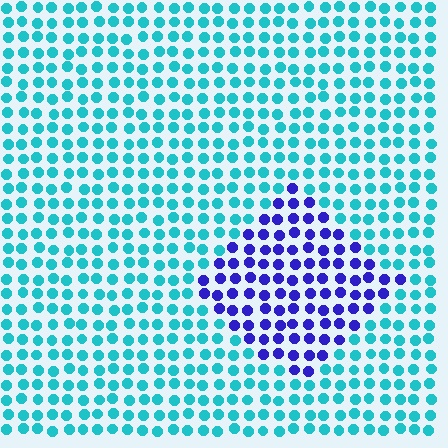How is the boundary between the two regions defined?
The boundary is defined purely by a slight shift in hue (about 64 degrees). Spacing, size, and orientation are identical on both sides.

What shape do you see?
I see a diamond.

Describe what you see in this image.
The image is filled with small cyan elements in a uniform arrangement. A diamond-shaped region is visible where the elements are tinted to a slightly different hue, forming a subtle color boundary.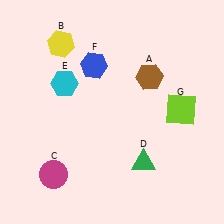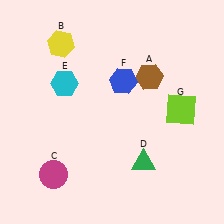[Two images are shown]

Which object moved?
The blue hexagon (F) moved right.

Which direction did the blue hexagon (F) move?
The blue hexagon (F) moved right.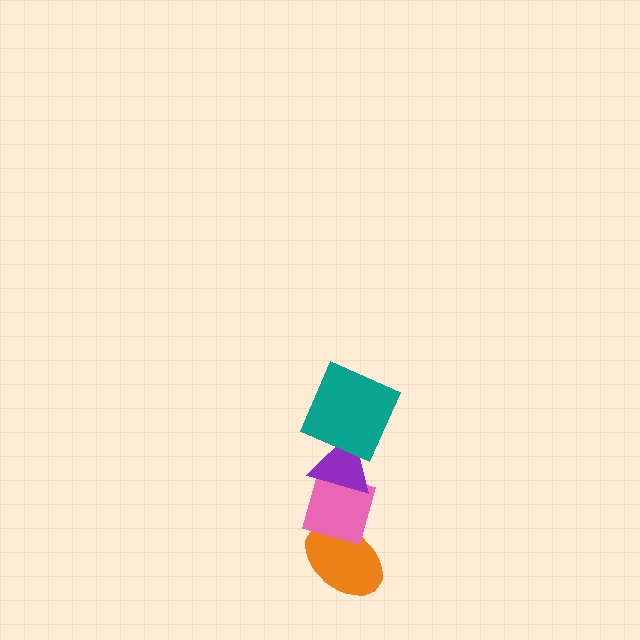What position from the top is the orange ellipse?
The orange ellipse is 4th from the top.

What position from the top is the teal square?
The teal square is 1st from the top.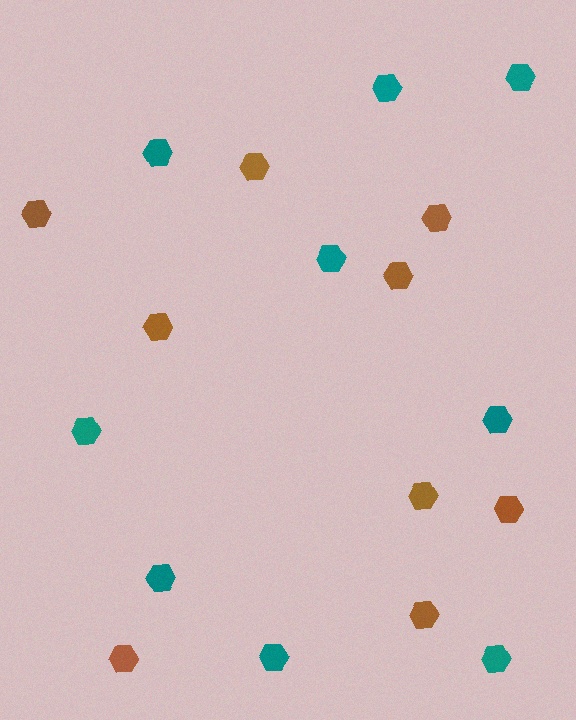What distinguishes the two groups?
There are 2 groups: one group of brown hexagons (9) and one group of teal hexagons (9).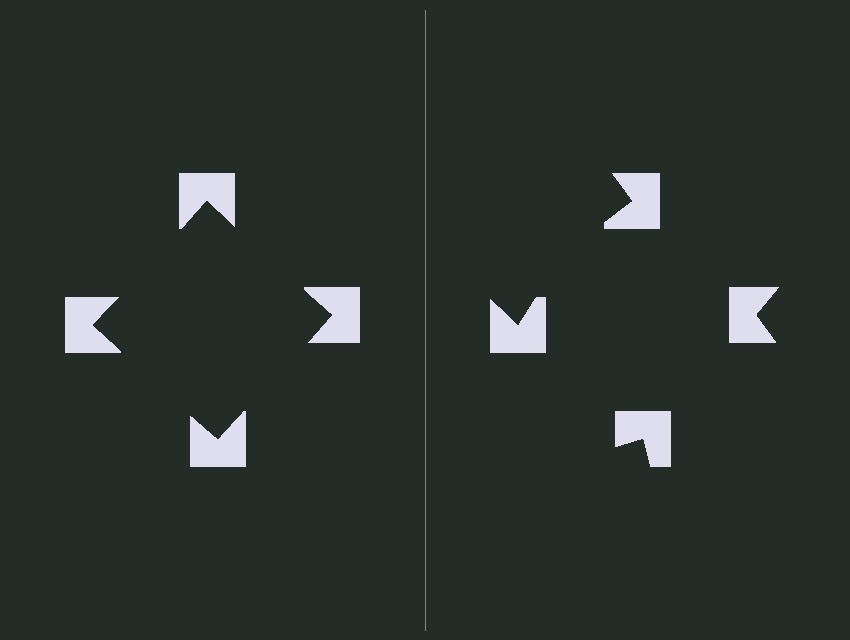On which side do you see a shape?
An illusory square appears on the left side. On the right side the wedge cuts are rotated, so no coherent shape forms.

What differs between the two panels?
The notched squares are positioned identically on both sides; only the wedge orientations differ. On the left they align to a square; on the right they are misaligned.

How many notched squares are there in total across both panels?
8 — 4 on each side.